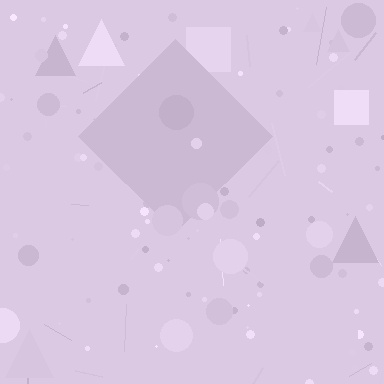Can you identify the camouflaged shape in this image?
The camouflaged shape is a diamond.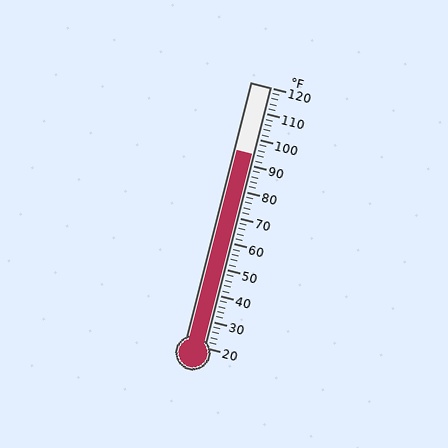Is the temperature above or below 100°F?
The temperature is below 100°F.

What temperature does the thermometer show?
The thermometer shows approximately 94°F.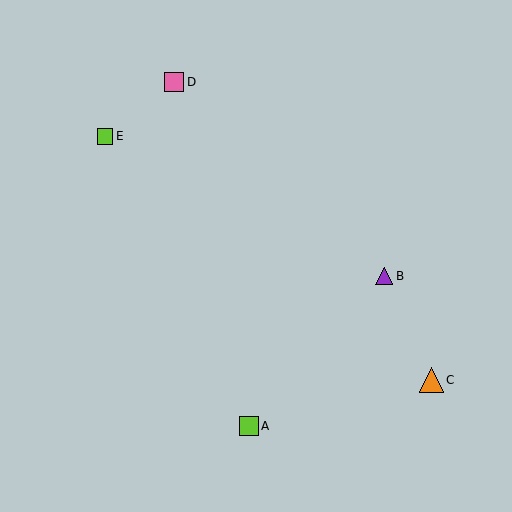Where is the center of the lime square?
The center of the lime square is at (249, 426).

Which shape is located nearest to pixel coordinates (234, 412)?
The lime square (labeled A) at (249, 426) is nearest to that location.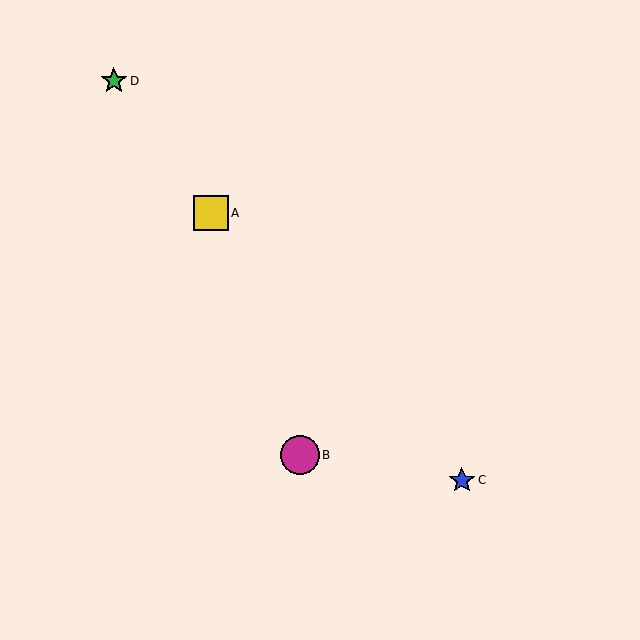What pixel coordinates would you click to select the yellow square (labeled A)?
Click at (211, 213) to select the yellow square A.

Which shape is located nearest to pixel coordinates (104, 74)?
The green star (labeled D) at (114, 81) is nearest to that location.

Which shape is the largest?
The magenta circle (labeled B) is the largest.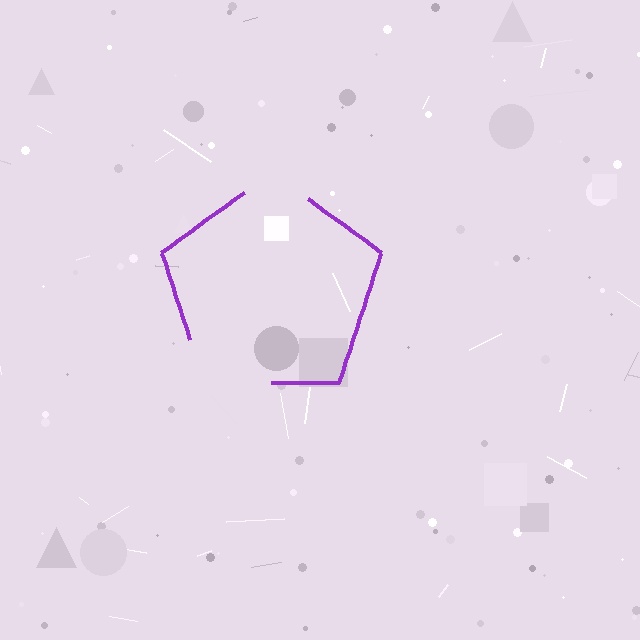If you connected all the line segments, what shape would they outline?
They would outline a pentagon.